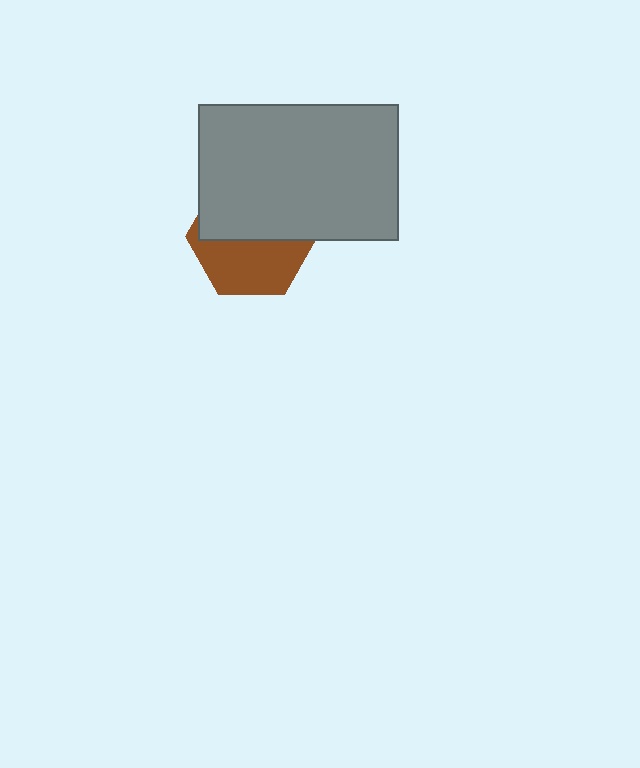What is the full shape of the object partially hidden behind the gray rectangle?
The partially hidden object is a brown hexagon.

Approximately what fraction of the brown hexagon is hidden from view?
Roughly 53% of the brown hexagon is hidden behind the gray rectangle.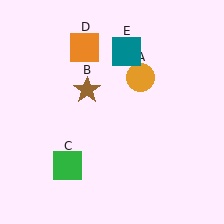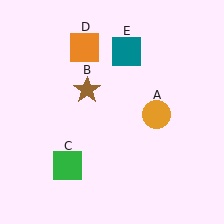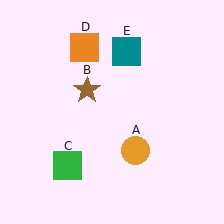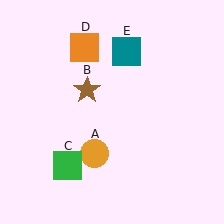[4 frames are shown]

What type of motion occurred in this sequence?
The orange circle (object A) rotated clockwise around the center of the scene.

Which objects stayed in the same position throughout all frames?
Brown star (object B) and green square (object C) and orange square (object D) and teal square (object E) remained stationary.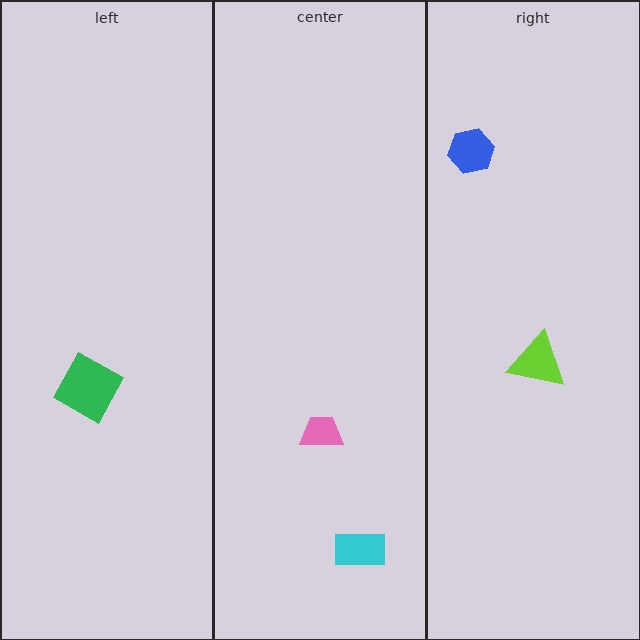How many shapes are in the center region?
2.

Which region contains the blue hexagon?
The right region.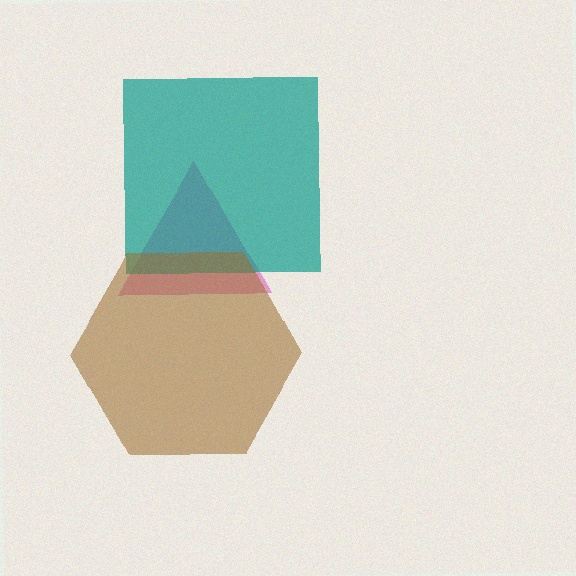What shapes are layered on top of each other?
The layered shapes are: a magenta triangle, a teal square, a brown hexagon.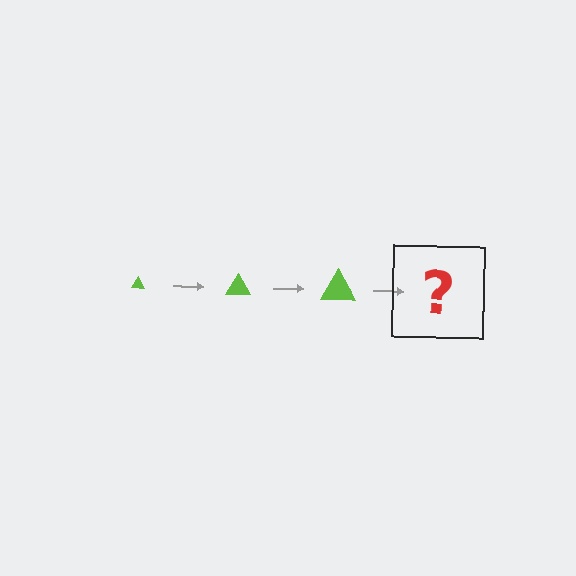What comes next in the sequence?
The next element should be a lime triangle, larger than the previous one.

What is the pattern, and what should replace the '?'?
The pattern is that the triangle gets progressively larger each step. The '?' should be a lime triangle, larger than the previous one.